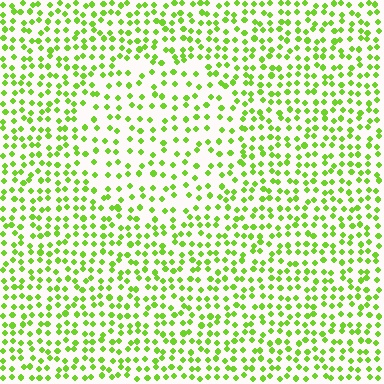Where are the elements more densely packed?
The elements are more densely packed outside the circle boundary.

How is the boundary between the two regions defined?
The boundary is defined by a change in element density (approximately 1.6x ratio). All elements are the same color, size, and shape.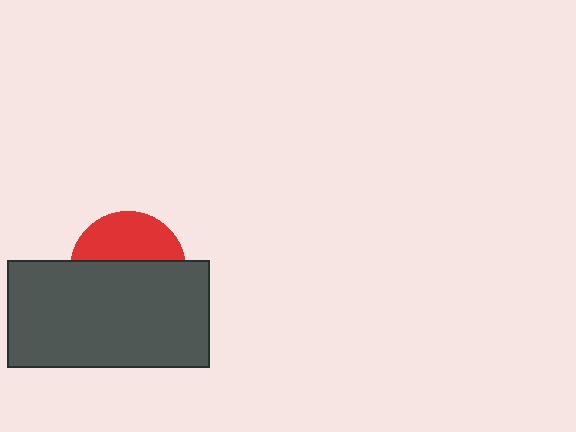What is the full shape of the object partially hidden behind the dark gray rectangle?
The partially hidden object is a red circle.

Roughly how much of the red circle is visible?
A small part of it is visible (roughly 40%).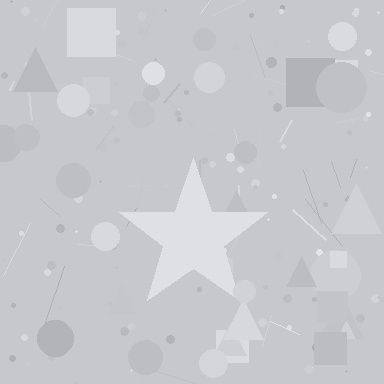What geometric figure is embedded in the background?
A star is embedded in the background.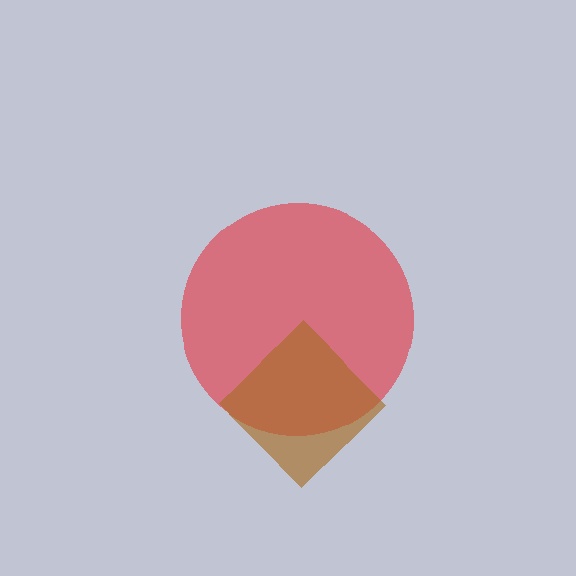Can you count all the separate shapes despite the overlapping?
Yes, there are 2 separate shapes.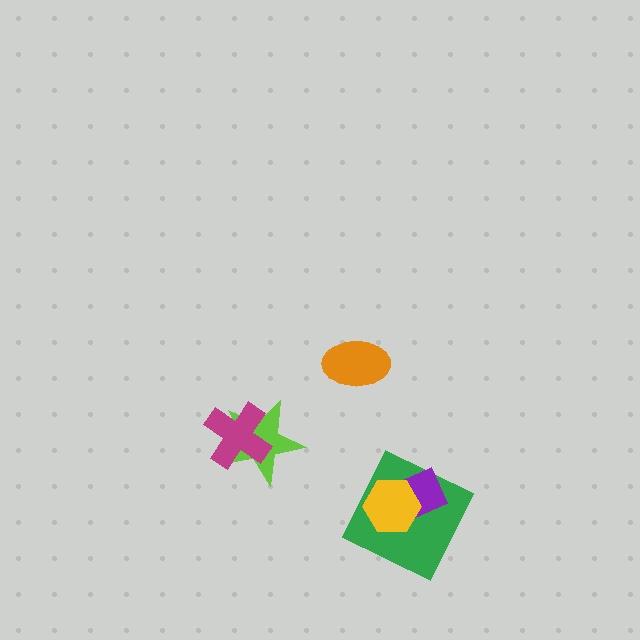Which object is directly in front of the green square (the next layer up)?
The purple diamond is directly in front of the green square.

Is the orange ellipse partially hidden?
No, no other shape covers it.